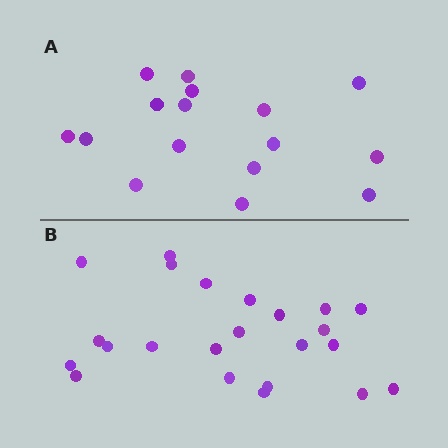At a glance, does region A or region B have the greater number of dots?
Region B (the bottom region) has more dots.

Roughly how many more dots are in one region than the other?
Region B has roughly 8 or so more dots than region A.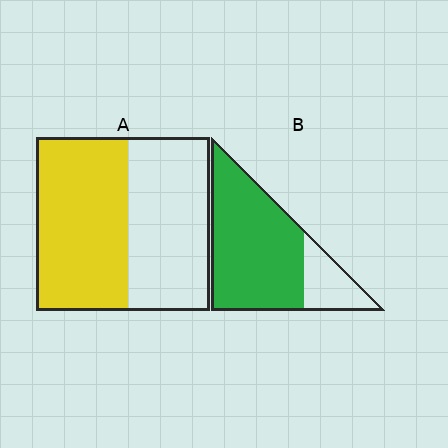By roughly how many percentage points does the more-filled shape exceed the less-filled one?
By roughly 25 percentage points (B over A).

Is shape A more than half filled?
Roughly half.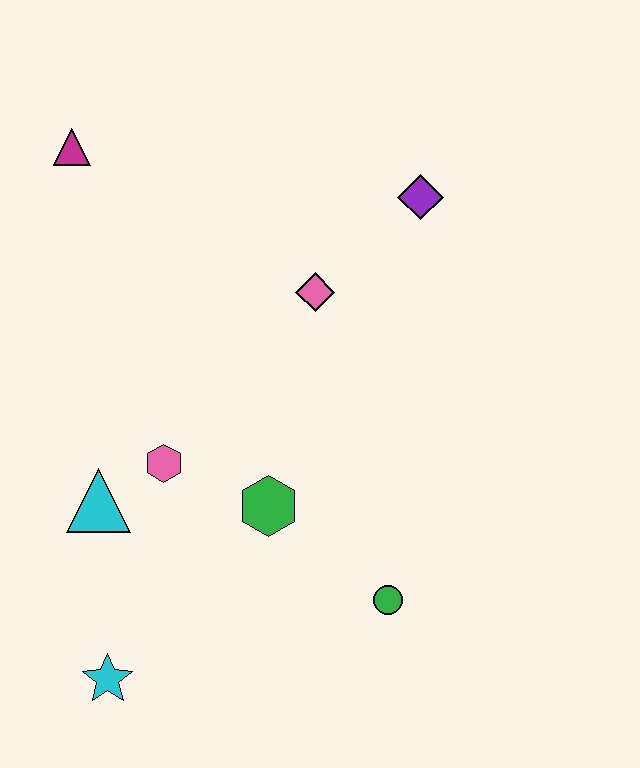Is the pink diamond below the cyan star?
No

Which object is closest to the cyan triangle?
The pink hexagon is closest to the cyan triangle.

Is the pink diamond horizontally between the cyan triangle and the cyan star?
No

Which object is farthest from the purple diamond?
The cyan star is farthest from the purple diamond.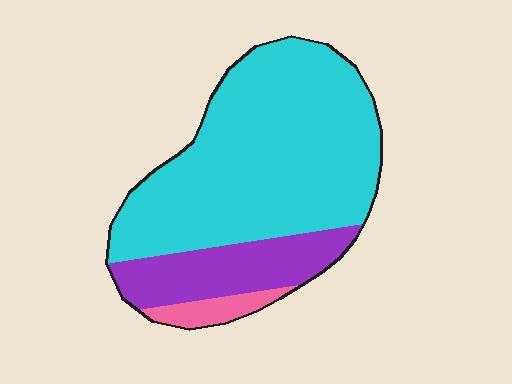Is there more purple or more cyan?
Cyan.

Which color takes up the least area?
Pink, at roughly 5%.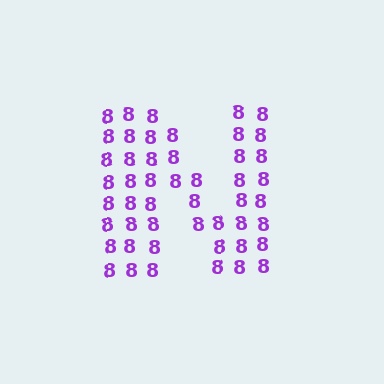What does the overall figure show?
The overall figure shows the letter N.